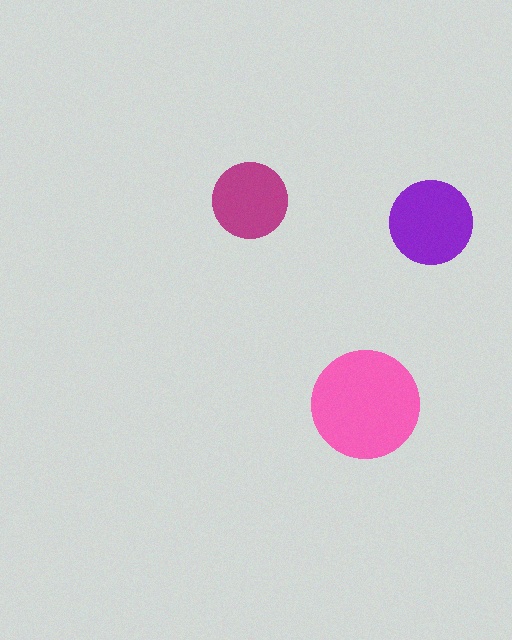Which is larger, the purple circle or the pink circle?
The pink one.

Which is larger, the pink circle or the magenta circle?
The pink one.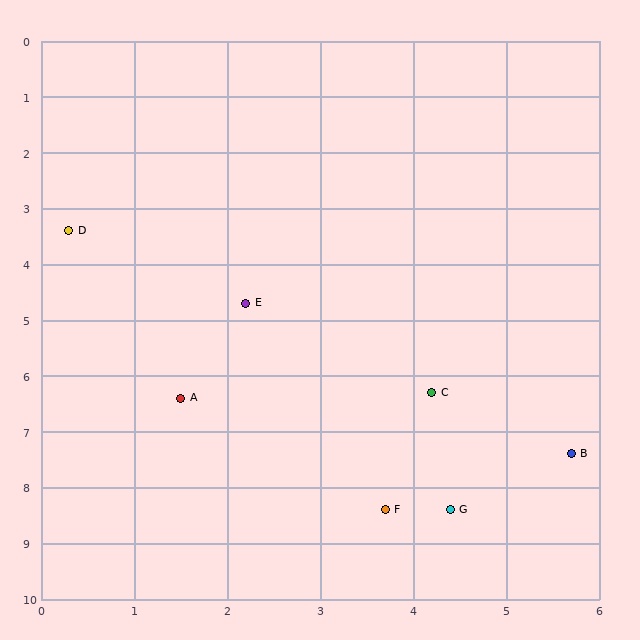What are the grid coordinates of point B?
Point B is at approximately (5.7, 7.4).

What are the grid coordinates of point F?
Point F is at approximately (3.7, 8.4).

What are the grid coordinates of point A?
Point A is at approximately (1.5, 6.4).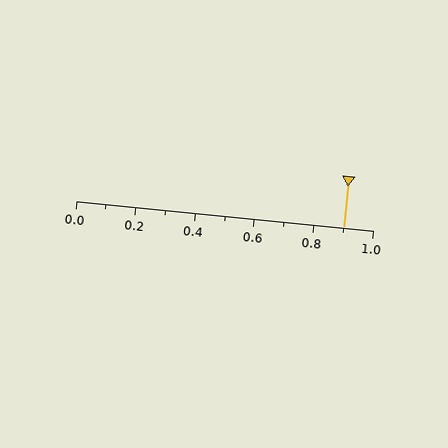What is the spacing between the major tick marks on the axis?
The major ticks are spaced 0.2 apart.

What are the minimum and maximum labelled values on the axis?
The axis runs from 0.0 to 1.0.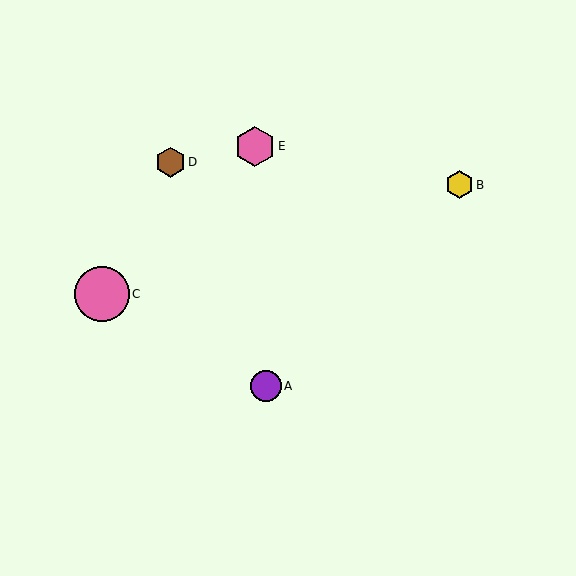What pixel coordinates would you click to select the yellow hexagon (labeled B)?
Click at (460, 185) to select the yellow hexagon B.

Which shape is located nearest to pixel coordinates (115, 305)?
The pink circle (labeled C) at (102, 294) is nearest to that location.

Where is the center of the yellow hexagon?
The center of the yellow hexagon is at (460, 185).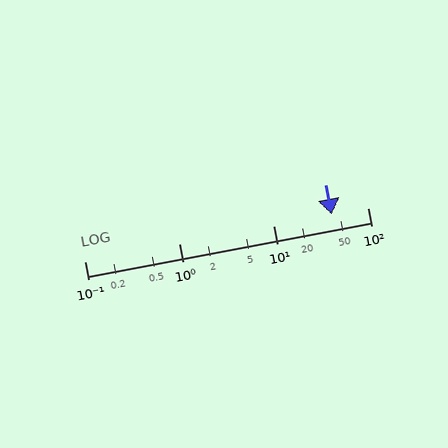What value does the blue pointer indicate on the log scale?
The pointer indicates approximately 42.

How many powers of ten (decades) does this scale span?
The scale spans 3 decades, from 0.1 to 100.